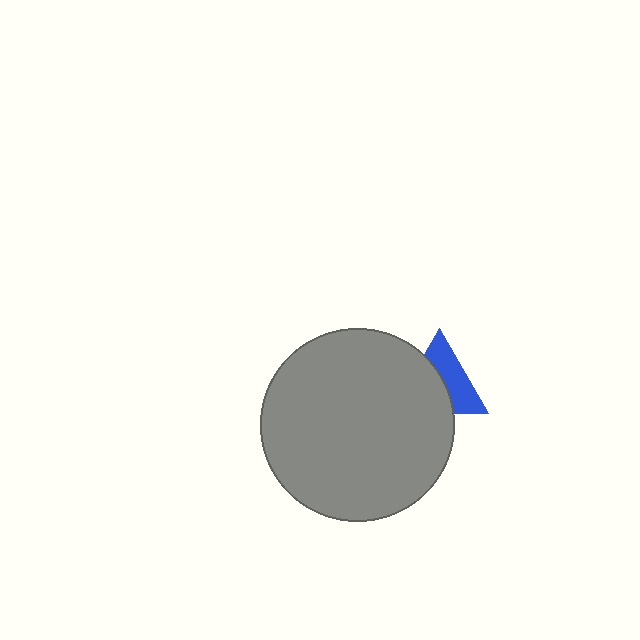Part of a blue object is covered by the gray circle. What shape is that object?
It is a triangle.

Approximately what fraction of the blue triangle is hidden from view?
Roughly 51% of the blue triangle is hidden behind the gray circle.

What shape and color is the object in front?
The object in front is a gray circle.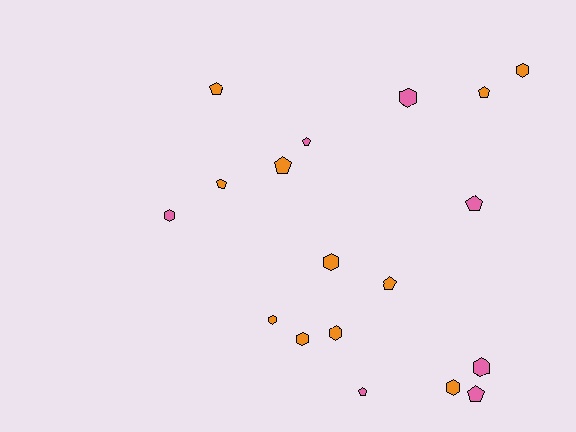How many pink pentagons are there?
There are 4 pink pentagons.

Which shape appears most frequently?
Pentagon, with 9 objects.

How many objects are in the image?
There are 18 objects.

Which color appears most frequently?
Orange, with 11 objects.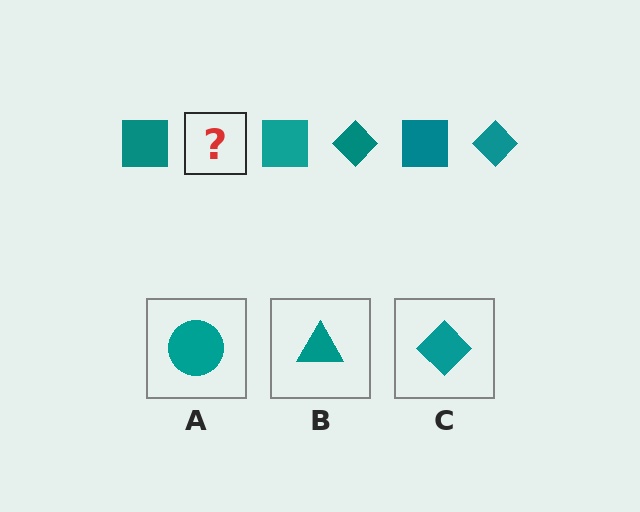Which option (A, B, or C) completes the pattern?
C.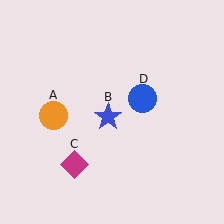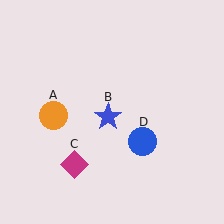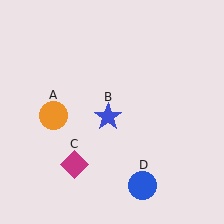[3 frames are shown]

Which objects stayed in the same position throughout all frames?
Orange circle (object A) and blue star (object B) and magenta diamond (object C) remained stationary.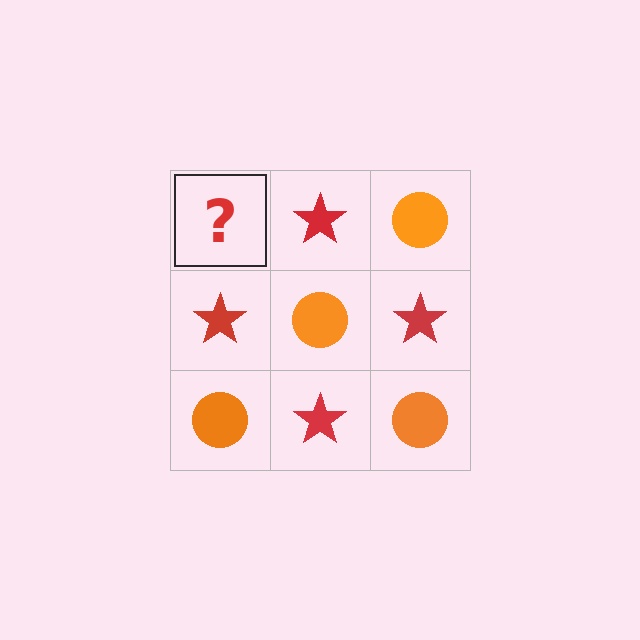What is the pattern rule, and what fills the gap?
The rule is that it alternates orange circle and red star in a checkerboard pattern. The gap should be filled with an orange circle.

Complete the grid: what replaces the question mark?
The question mark should be replaced with an orange circle.